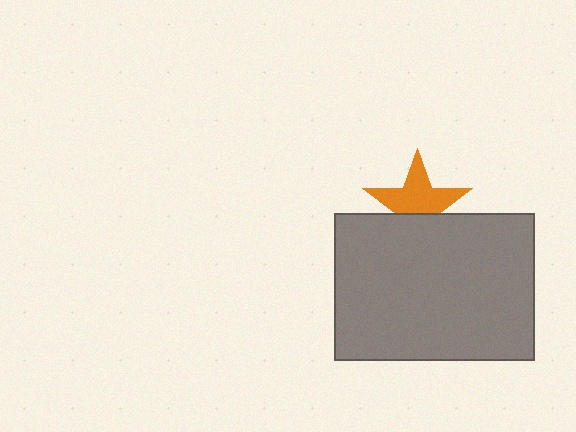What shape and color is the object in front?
The object in front is a gray rectangle.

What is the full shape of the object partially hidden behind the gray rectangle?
The partially hidden object is an orange star.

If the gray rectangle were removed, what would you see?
You would see the complete orange star.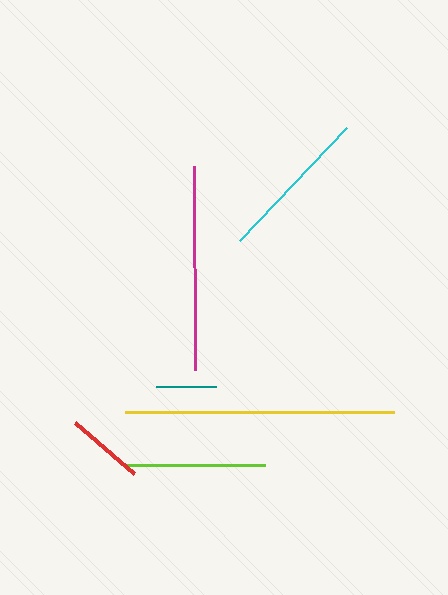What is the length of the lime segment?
The lime segment is approximately 140 pixels long.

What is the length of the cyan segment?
The cyan segment is approximately 156 pixels long.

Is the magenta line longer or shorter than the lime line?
The magenta line is longer than the lime line.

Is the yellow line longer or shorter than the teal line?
The yellow line is longer than the teal line.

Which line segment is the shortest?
The teal line is the shortest at approximately 60 pixels.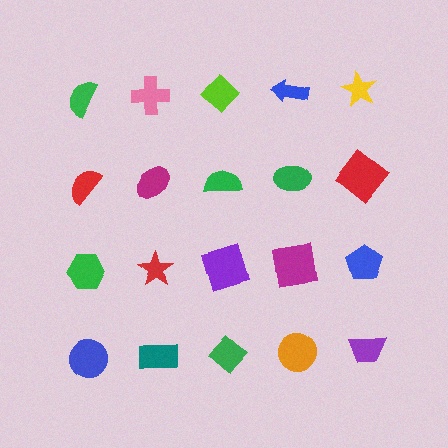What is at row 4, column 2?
A teal rectangle.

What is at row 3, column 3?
A purple square.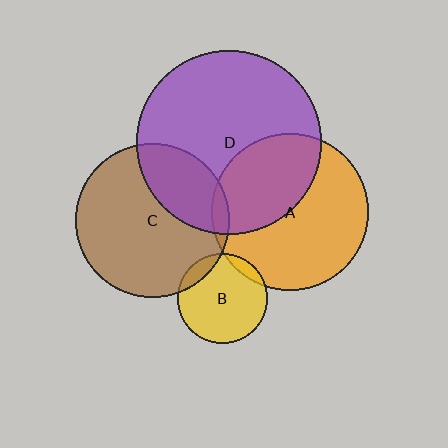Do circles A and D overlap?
Yes.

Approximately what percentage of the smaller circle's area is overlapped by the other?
Approximately 40%.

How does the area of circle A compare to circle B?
Approximately 3.0 times.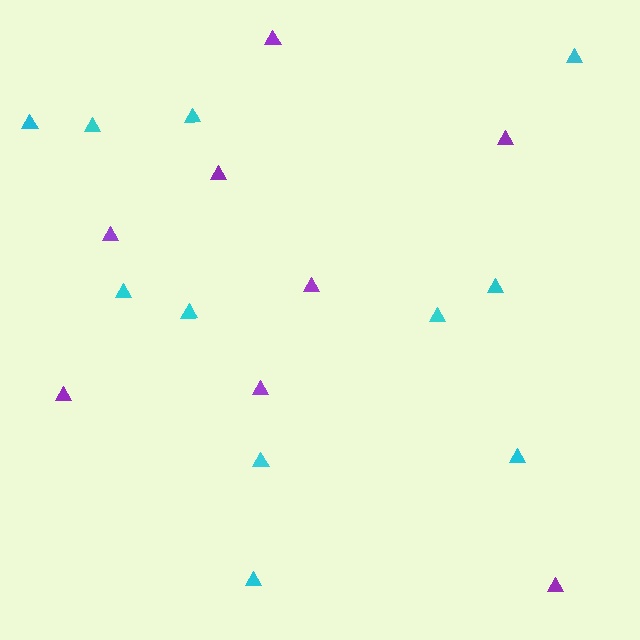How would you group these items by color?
There are 2 groups: one group of cyan triangles (11) and one group of purple triangles (8).